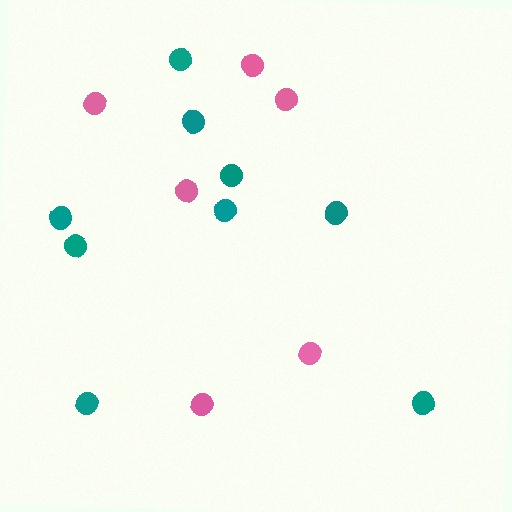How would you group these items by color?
There are 2 groups: one group of pink circles (6) and one group of teal circles (9).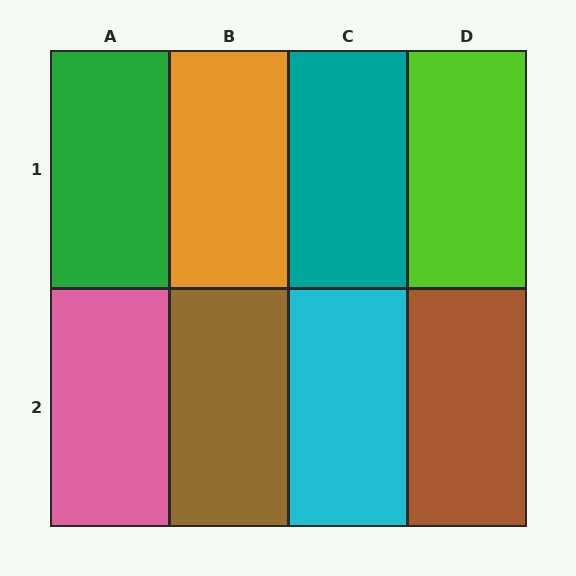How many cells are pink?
1 cell is pink.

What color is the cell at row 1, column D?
Lime.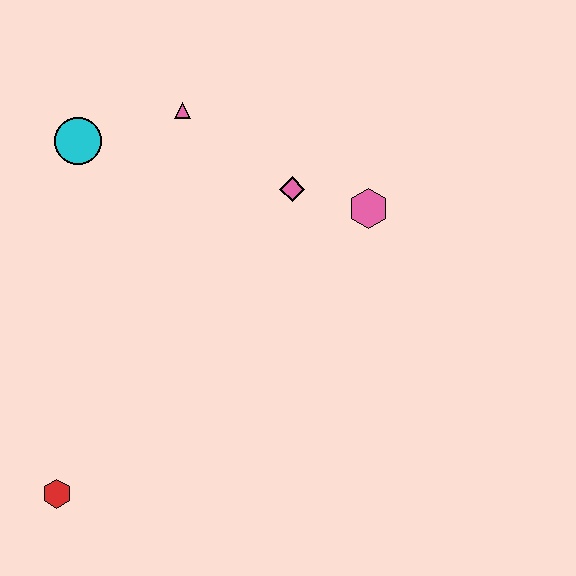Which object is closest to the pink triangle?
The cyan circle is closest to the pink triangle.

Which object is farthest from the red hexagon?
The pink hexagon is farthest from the red hexagon.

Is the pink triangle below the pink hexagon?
No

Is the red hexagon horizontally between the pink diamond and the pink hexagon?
No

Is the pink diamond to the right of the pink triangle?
Yes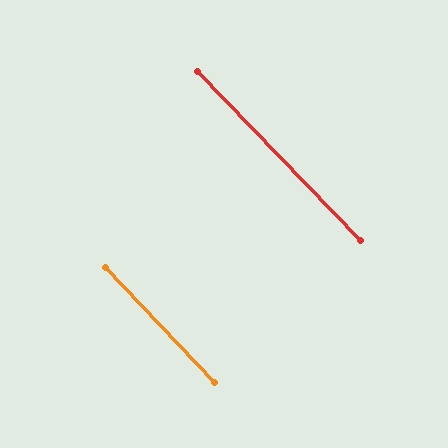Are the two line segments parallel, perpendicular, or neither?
Parallel — their directions differ by only 0.8°.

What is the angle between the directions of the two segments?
Approximately 1 degree.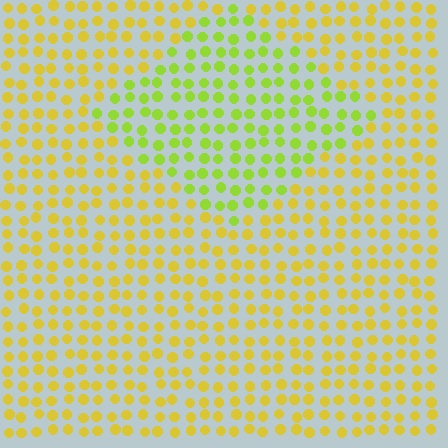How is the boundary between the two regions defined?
The boundary is defined purely by a slight shift in hue (about 34 degrees). Spacing, size, and orientation are identical on both sides.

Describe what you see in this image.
The image is filled with small yellow elements in a uniform arrangement. A diamond-shaped region is visible where the elements are tinted to a slightly different hue, forming a subtle color boundary.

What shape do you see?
I see a diamond.